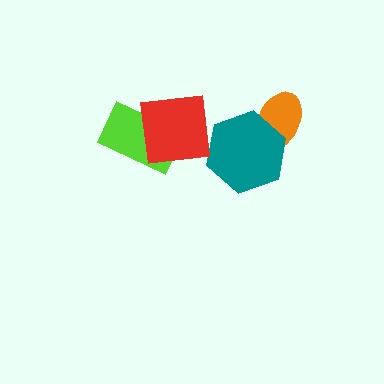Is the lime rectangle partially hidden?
Yes, it is partially covered by another shape.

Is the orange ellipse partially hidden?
Yes, it is partially covered by another shape.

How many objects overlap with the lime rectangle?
1 object overlaps with the lime rectangle.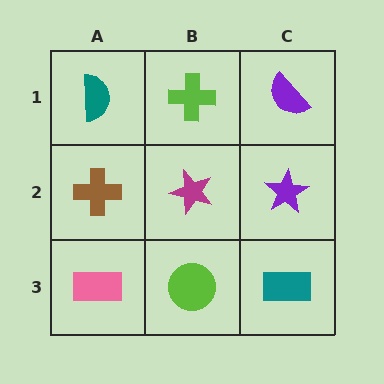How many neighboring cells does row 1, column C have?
2.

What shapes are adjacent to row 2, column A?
A teal semicircle (row 1, column A), a pink rectangle (row 3, column A), a magenta star (row 2, column B).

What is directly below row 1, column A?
A brown cross.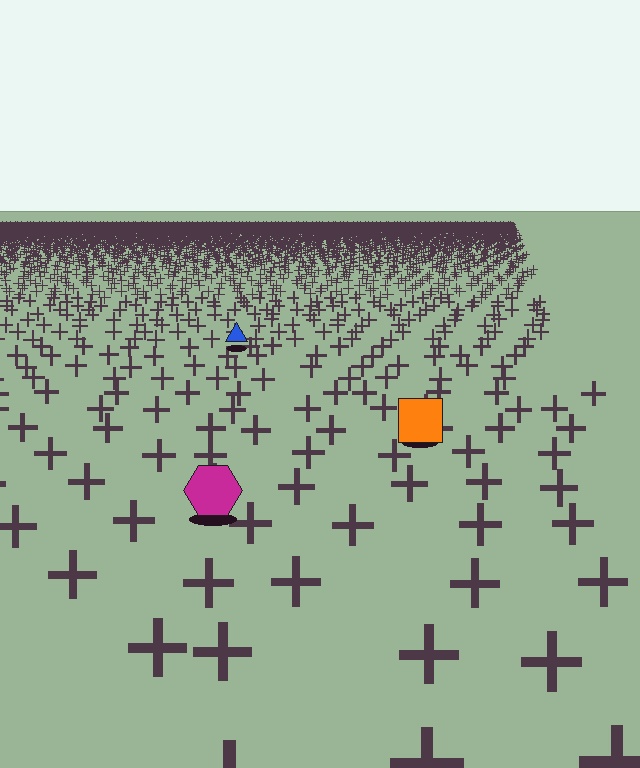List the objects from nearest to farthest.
From nearest to farthest: the magenta hexagon, the orange square, the blue triangle.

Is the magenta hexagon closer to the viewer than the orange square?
Yes. The magenta hexagon is closer — you can tell from the texture gradient: the ground texture is coarser near it.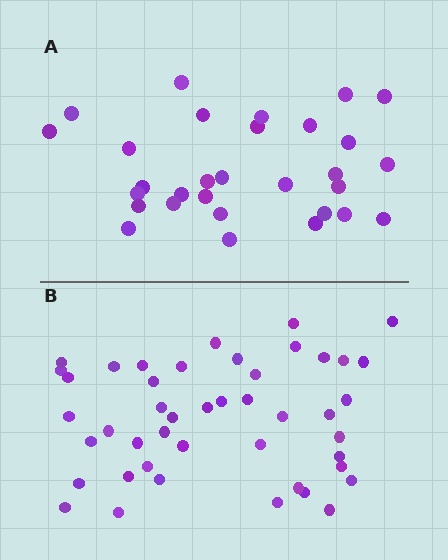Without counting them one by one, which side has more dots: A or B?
Region B (the bottom region) has more dots.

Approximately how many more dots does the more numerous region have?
Region B has approximately 15 more dots than region A.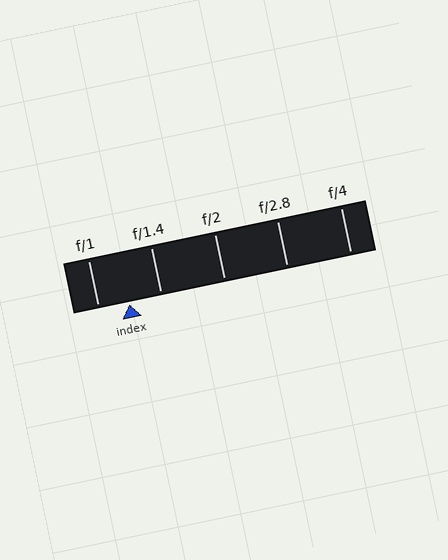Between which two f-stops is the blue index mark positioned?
The index mark is between f/1 and f/1.4.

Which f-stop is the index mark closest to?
The index mark is closest to f/1.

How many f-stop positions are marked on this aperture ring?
There are 5 f-stop positions marked.